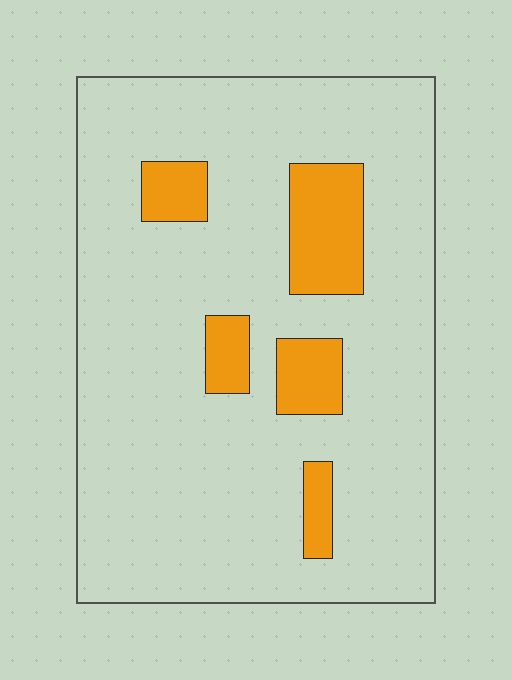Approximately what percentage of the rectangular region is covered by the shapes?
Approximately 15%.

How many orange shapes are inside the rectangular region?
5.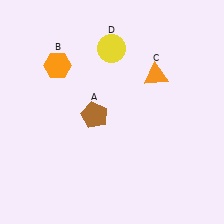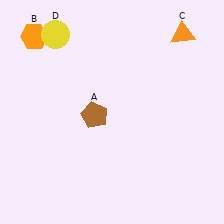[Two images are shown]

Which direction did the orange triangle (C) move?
The orange triangle (C) moved up.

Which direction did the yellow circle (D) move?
The yellow circle (D) moved left.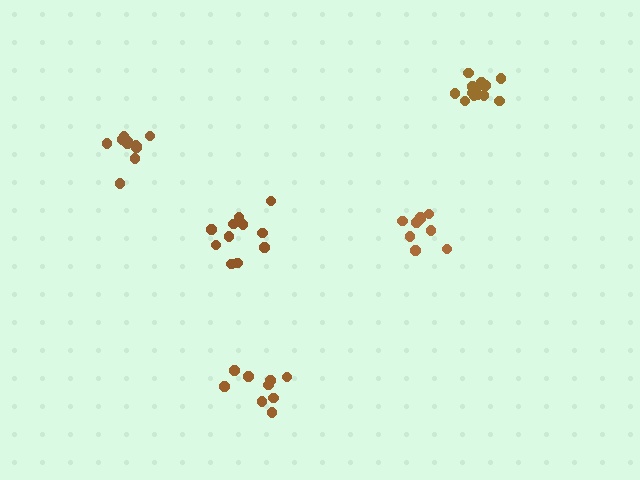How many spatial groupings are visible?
There are 5 spatial groupings.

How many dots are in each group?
Group 1: 11 dots, Group 2: 9 dots, Group 3: 11 dots, Group 4: 9 dots, Group 5: 13 dots (53 total).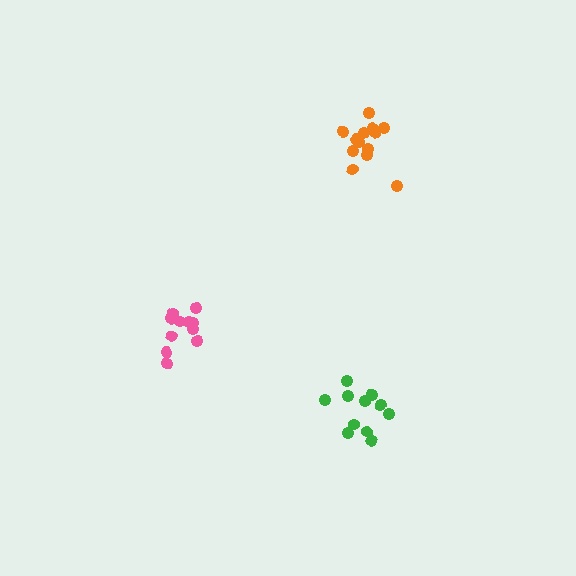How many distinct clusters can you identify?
There are 3 distinct clusters.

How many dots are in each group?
Group 1: 11 dots, Group 2: 13 dots, Group 3: 11 dots (35 total).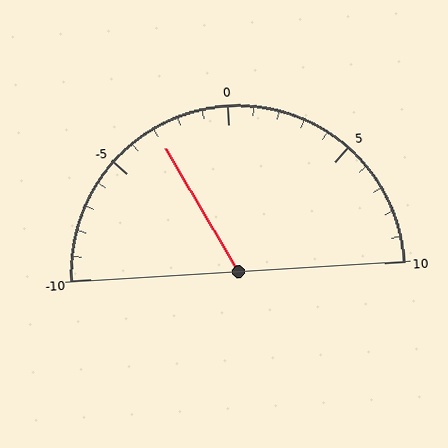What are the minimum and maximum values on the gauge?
The gauge ranges from -10 to 10.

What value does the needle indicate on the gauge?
The needle indicates approximately -3.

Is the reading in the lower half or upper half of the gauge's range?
The reading is in the lower half of the range (-10 to 10).